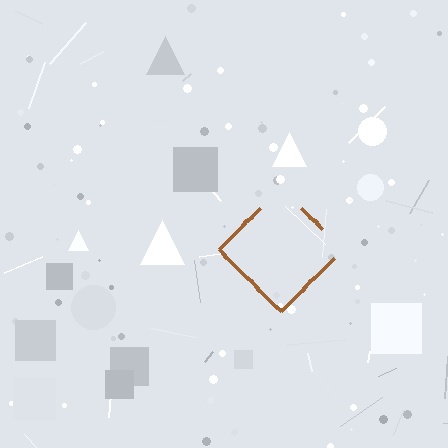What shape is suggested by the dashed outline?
The dashed outline suggests a diamond.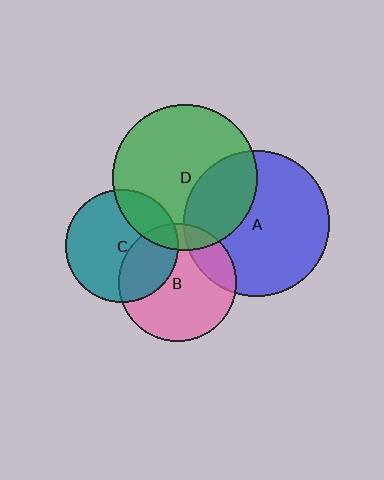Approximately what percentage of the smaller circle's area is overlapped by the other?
Approximately 20%.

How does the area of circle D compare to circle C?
Approximately 1.6 times.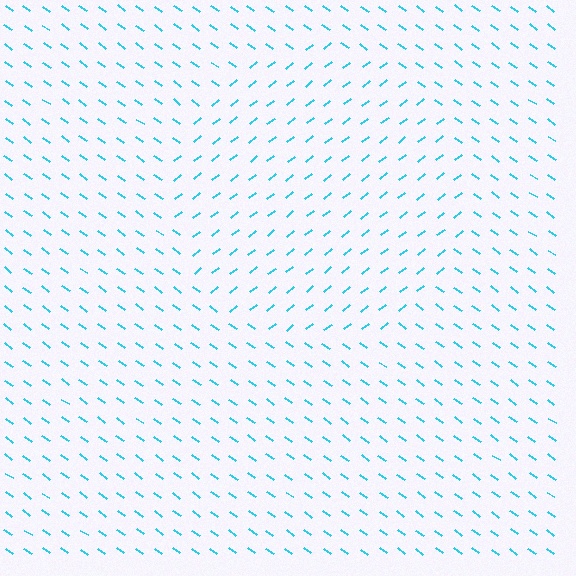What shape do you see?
I see a circle.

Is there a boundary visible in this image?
Yes, there is a texture boundary formed by a change in line orientation.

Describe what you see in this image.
The image is filled with small cyan line segments. A circle region in the image has lines oriented differently from the surrounding lines, creating a visible texture boundary.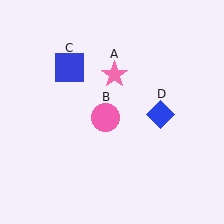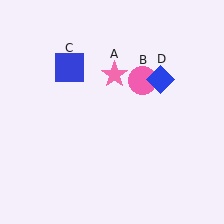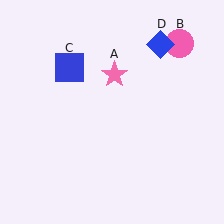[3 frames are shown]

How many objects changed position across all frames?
2 objects changed position: pink circle (object B), blue diamond (object D).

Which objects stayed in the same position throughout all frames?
Pink star (object A) and blue square (object C) remained stationary.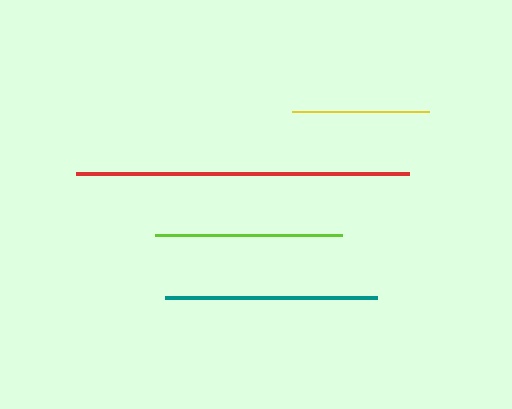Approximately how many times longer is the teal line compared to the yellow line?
The teal line is approximately 1.6 times the length of the yellow line.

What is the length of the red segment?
The red segment is approximately 332 pixels long.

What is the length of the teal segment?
The teal segment is approximately 213 pixels long.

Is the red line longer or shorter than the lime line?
The red line is longer than the lime line.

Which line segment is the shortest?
The yellow line is the shortest at approximately 137 pixels.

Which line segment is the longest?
The red line is the longest at approximately 332 pixels.